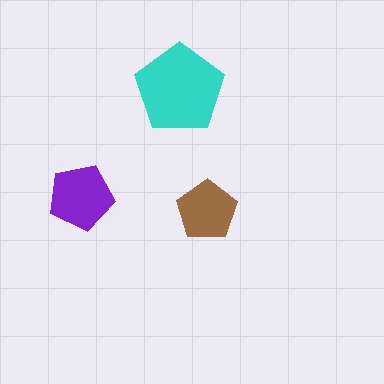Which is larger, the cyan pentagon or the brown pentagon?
The cyan one.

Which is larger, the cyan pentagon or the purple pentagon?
The cyan one.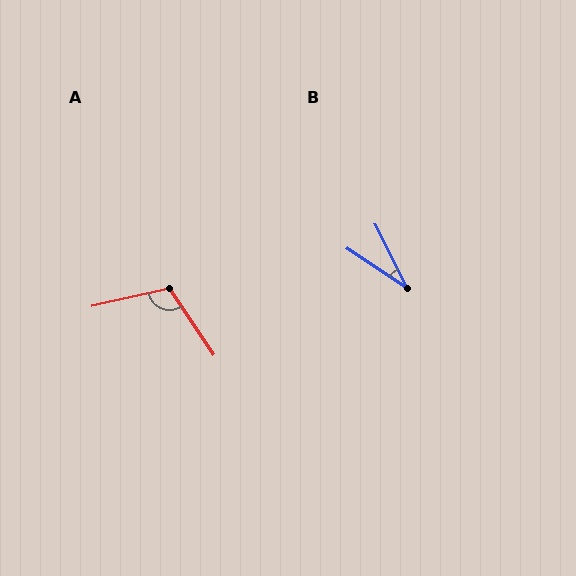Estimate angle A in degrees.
Approximately 111 degrees.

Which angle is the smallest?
B, at approximately 30 degrees.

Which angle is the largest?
A, at approximately 111 degrees.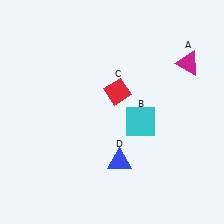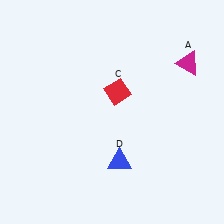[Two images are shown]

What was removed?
The cyan square (B) was removed in Image 2.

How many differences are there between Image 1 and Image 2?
There is 1 difference between the two images.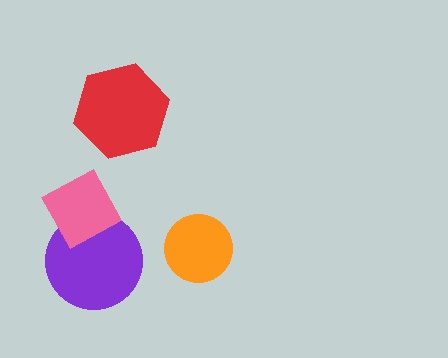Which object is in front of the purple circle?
The pink diamond is in front of the purple circle.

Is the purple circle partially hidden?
Yes, it is partially covered by another shape.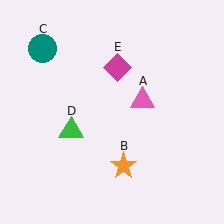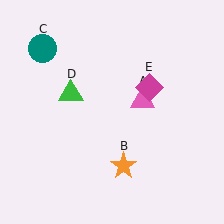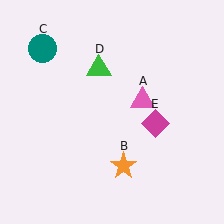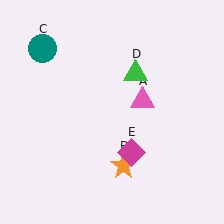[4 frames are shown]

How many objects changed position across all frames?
2 objects changed position: green triangle (object D), magenta diamond (object E).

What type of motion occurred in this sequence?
The green triangle (object D), magenta diamond (object E) rotated clockwise around the center of the scene.